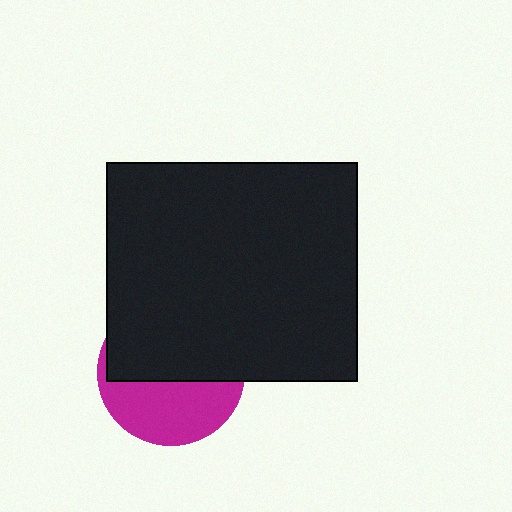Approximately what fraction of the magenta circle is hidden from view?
Roughly 56% of the magenta circle is hidden behind the black rectangle.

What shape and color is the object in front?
The object in front is a black rectangle.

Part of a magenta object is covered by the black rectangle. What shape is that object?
It is a circle.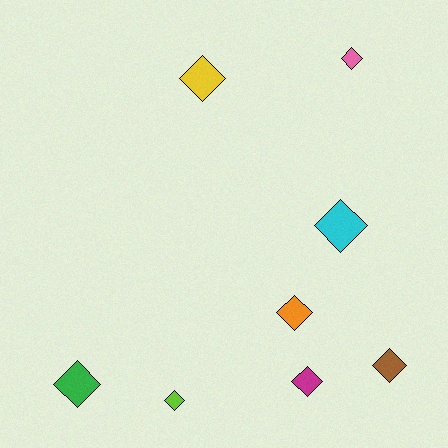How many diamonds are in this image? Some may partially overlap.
There are 8 diamonds.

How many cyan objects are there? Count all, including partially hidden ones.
There is 1 cyan object.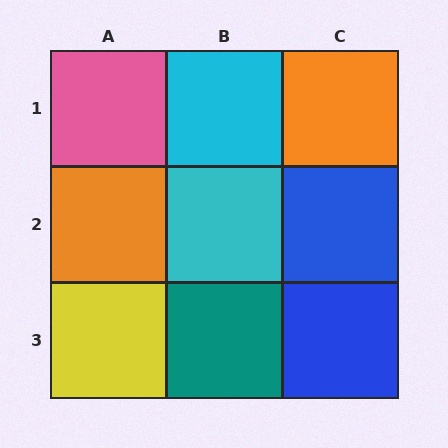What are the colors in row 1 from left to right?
Pink, cyan, orange.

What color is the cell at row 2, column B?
Cyan.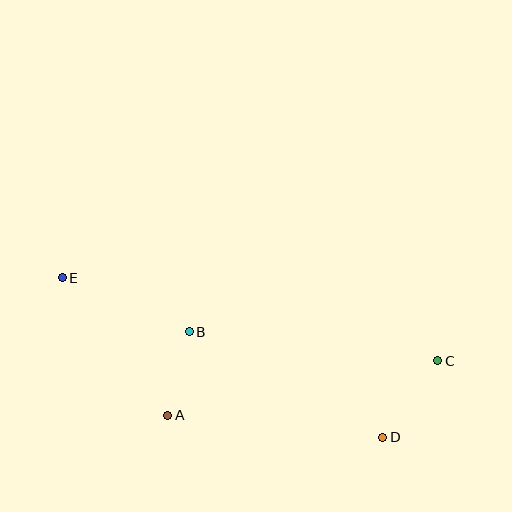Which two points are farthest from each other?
Points C and E are farthest from each other.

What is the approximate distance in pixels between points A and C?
The distance between A and C is approximately 275 pixels.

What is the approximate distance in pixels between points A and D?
The distance between A and D is approximately 216 pixels.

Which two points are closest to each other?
Points A and B are closest to each other.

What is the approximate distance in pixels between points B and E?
The distance between B and E is approximately 138 pixels.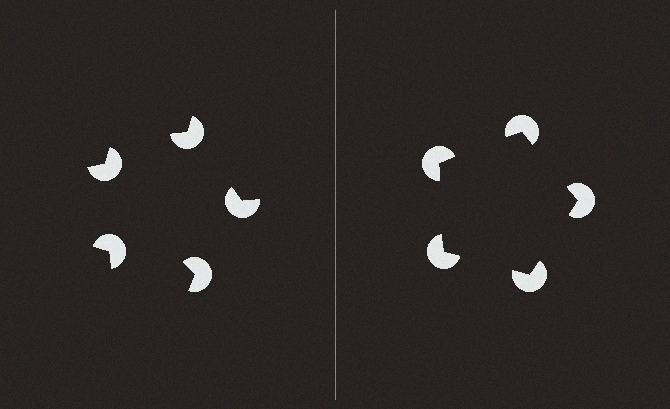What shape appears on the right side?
An illusory pentagon.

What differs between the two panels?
The pac-man discs are positioned identically on both sides; only the wedge orientations differ. On the right they align to a pentagon; on the left they are misaligned.